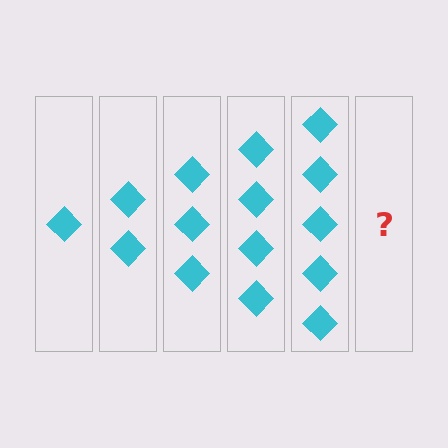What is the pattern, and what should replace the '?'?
The pattern is that each step adds one more diamond. The '?' should be 6 diamonds.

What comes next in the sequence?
The next element should be 6 diamonds.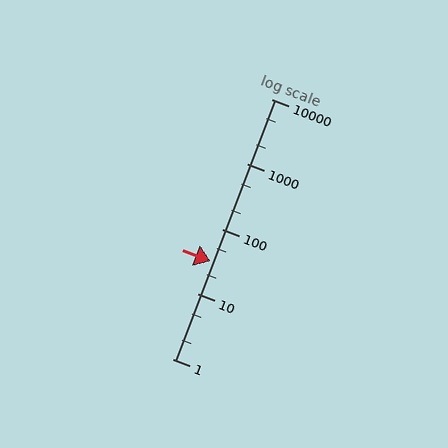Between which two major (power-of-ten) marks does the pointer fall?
The pointer is between 10 and 100.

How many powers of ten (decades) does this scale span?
The scale spans 4 decades, from 1 to 10000.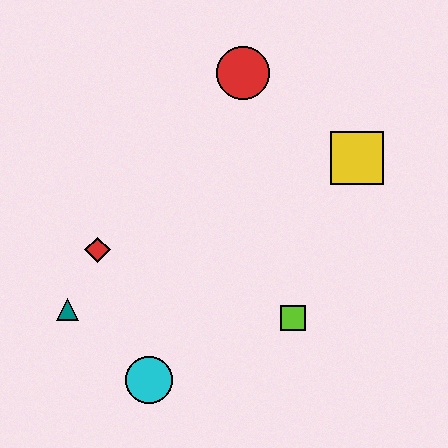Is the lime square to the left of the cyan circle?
No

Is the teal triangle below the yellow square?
Yes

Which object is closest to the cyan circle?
The teal triangle is closest to the cyan circle.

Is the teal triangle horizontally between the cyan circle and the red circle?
No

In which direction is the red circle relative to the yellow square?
The red circle is to the left of the yellow square.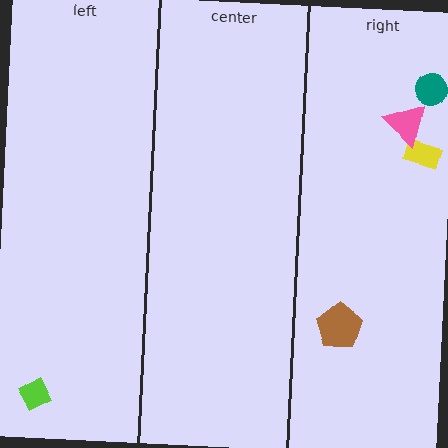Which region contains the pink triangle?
The right region.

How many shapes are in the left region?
1.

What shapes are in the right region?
The yellow rectangle, the pink triangle, the brown pentagon, the teal circle.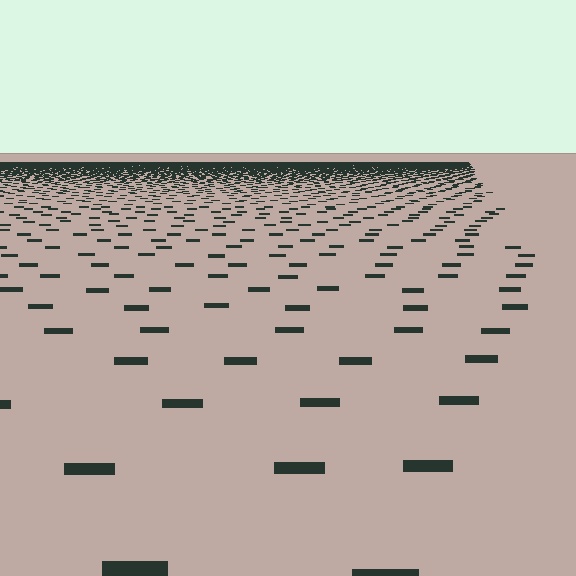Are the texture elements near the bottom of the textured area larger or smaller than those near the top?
Larger. Near the bottom, elements are closer to the viewer and appear at a bigger on-screen size.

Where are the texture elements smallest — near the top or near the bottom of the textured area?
Near the top.